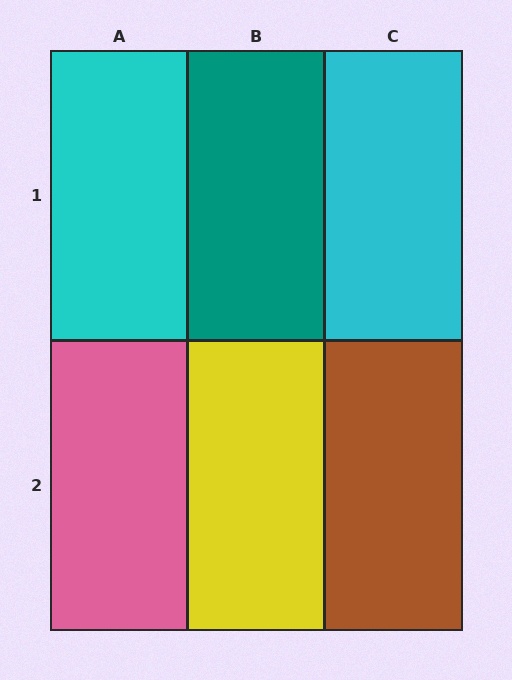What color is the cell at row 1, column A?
Cyan.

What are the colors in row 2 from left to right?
Pink, yellow, brown.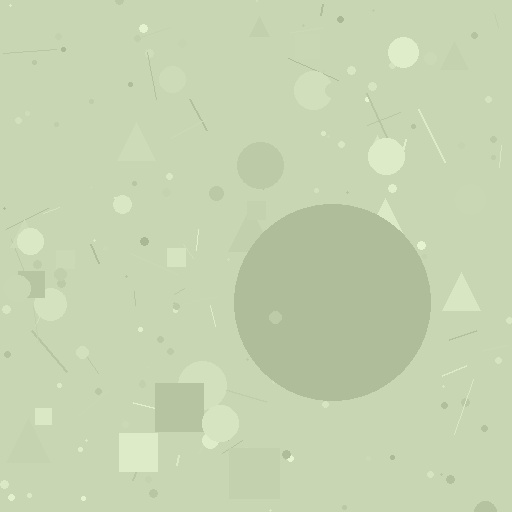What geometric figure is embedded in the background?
A circle is embedded in the background.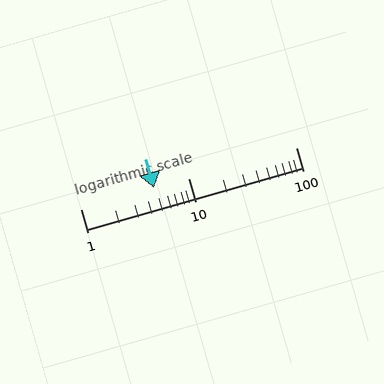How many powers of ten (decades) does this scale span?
The scale spans 2 decades, from 1 to 100.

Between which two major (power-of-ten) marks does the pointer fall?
The pointer is between 1 and 10.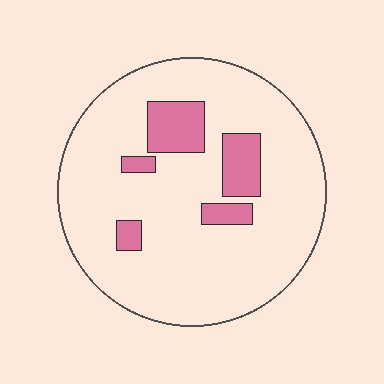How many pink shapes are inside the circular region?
5.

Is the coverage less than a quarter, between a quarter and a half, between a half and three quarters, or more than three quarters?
Less than a quarter.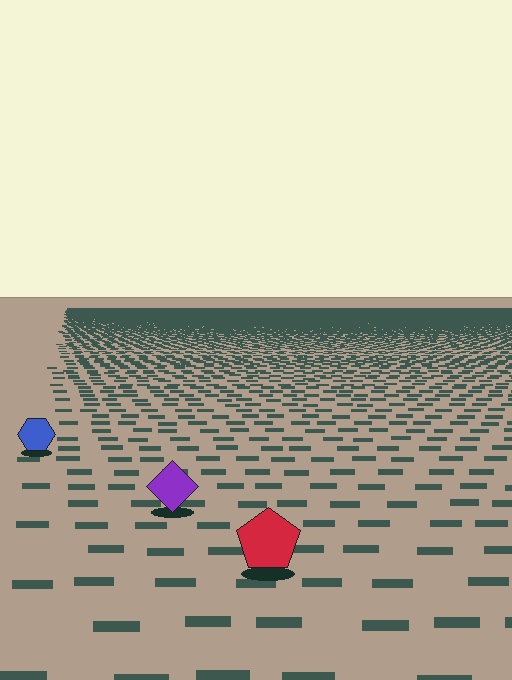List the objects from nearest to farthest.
From nearest to farthest: the red pentagon, the purple diamond, the blue hexagon.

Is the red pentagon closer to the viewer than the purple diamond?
Yes. The red pentagon is closer — you can tell from the texture gradient: the ground texture is coarser near it.